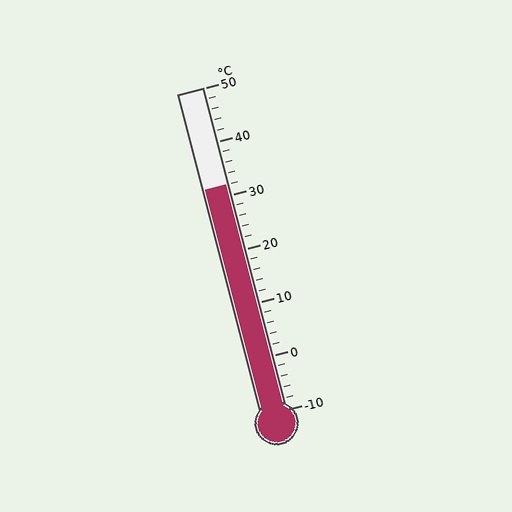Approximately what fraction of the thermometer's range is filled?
The thermometer is filled to approximately 70% of its range.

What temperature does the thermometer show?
The thermometer shows approximately 32°C.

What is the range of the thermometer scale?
The thermometer scale ranges from -10°C to 50°C.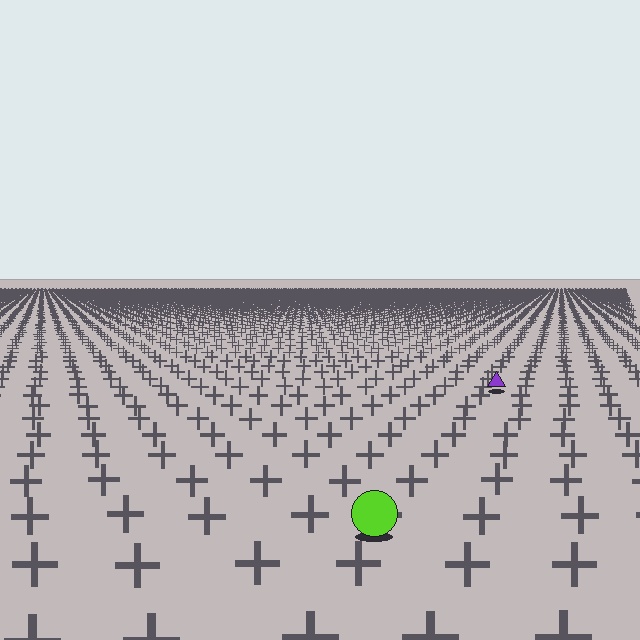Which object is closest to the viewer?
The lime circle is closest. The texture marks near it are larger and more spread out.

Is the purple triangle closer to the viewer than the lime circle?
No. The lime circle is closer — you can tell from the texture gradient: the ground texture is coarser near it.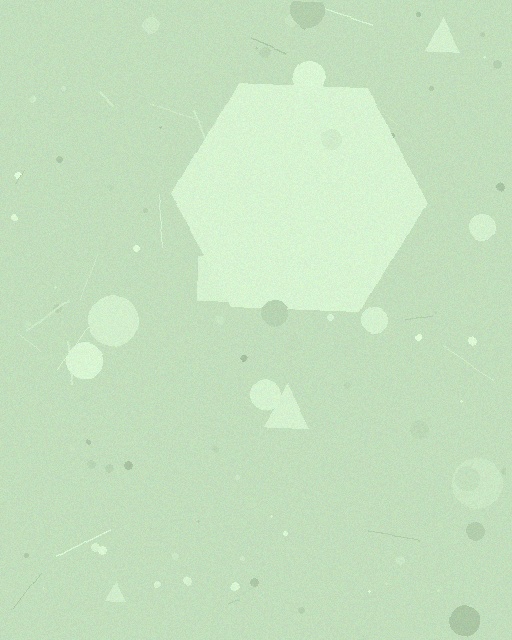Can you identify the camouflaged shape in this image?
The camouflaged shape is a hexagon.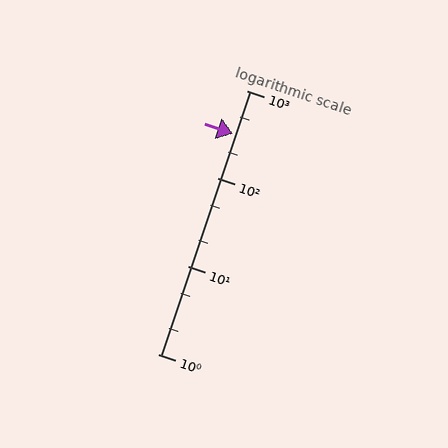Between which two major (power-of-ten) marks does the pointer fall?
The pointer is between 100 and 1000.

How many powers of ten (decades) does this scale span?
The scale spans 3 decades, from 1 to 1000.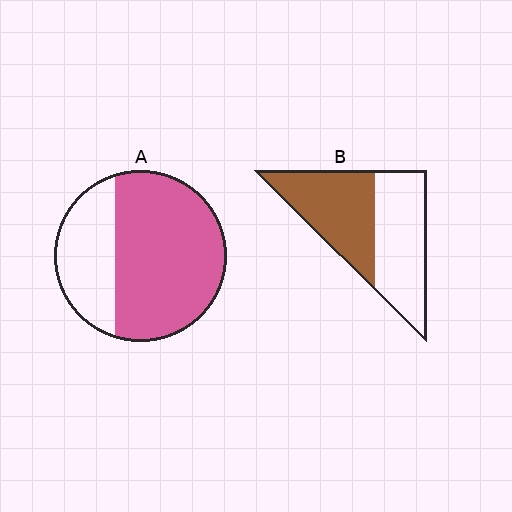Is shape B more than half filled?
Roughly half.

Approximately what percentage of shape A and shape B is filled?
A is approximately 70% and B is approximately 50%.